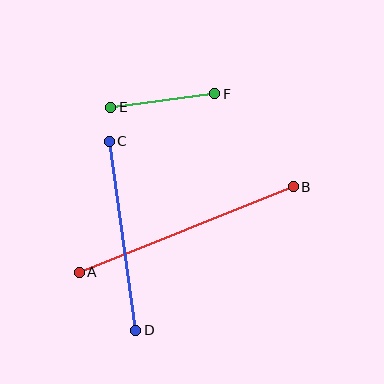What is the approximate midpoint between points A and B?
The midpoint is at approximately (186, 229) pixels.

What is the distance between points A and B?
The distance is approximately 230 pixels.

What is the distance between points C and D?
The distance is approximately 190 pixels.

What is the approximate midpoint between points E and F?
The midpoint is at approximately (163, 101) pixels.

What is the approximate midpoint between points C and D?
The midpoint is at approximately (123, 236) pixels.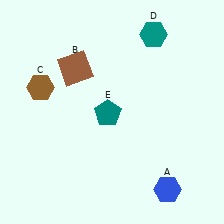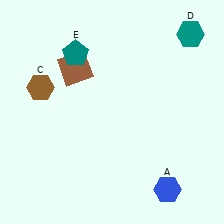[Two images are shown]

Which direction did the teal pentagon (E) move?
The teal pentagon (E) moved up.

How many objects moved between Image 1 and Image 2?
2 objects moved between the two images.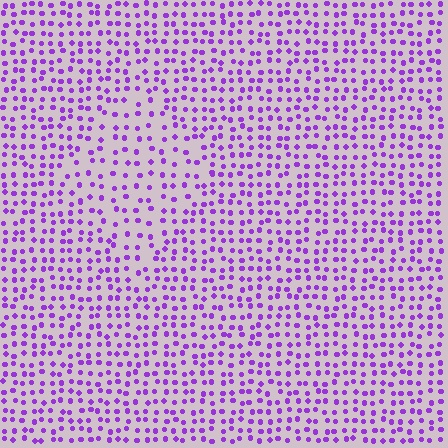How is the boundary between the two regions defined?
The boundary is defined by a change in element density (approximately 1.6x ratio). All elements are the same color, size, and shape.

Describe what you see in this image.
The image contains small purple elements arranged at two different densities. A diamond-shaped region is visible where the elements are less densely packed than the surrounding area.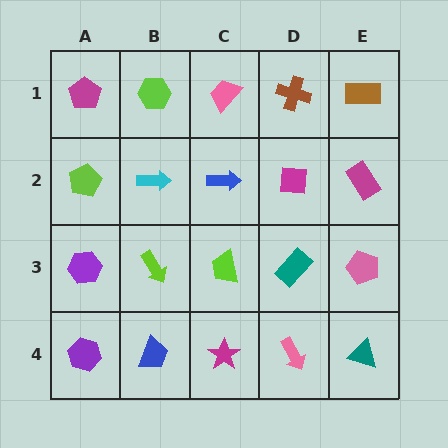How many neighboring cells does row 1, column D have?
3.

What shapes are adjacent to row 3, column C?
A blue arrow (row 2, column C), a magenta star (row 4, column C), a lime arrow (row 3, column B), a teal rectangle (row 3, column D).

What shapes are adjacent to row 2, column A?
A magenta pentagon (row 1, column A), a purple hexagon (row 3, column A), a cyan arrow (row 2, column B).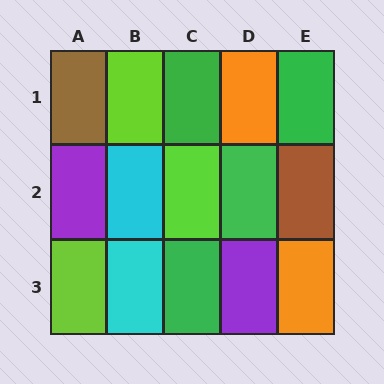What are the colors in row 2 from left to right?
Purple, cyan, lime, green, brown.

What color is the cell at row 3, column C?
Green.